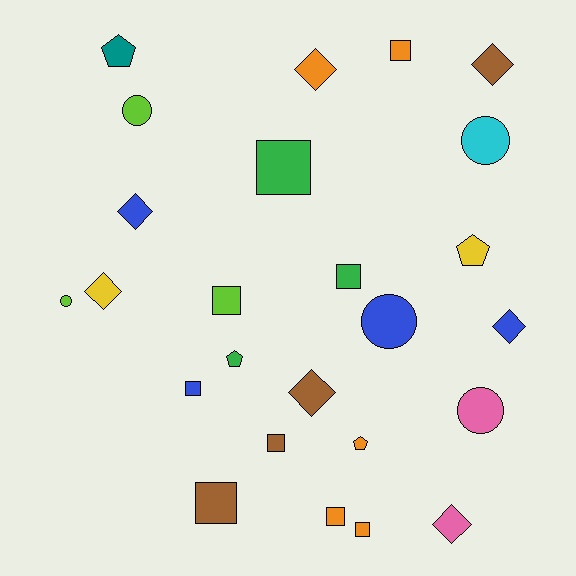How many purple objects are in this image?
There are no purple objects.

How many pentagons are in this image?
There are 4 pentagons.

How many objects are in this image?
There are 25 objects.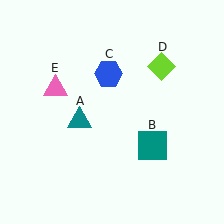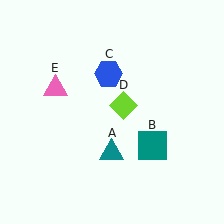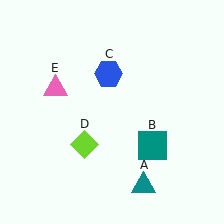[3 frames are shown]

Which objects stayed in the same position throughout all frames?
Teal square (object B) and blue hexagon (object C) and pink triangle (object E) remained stationary.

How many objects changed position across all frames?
2 objects changed position: teal triangle (object A), lime diamond (object D).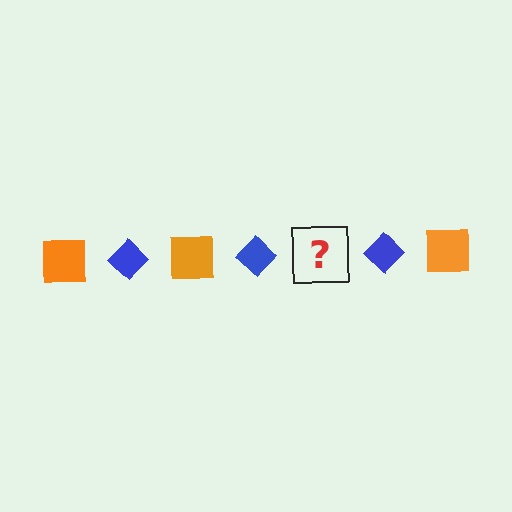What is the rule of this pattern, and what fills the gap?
The rule is that the pattern alternates between orange square and blue diamond. The gap should be filled with an orange square.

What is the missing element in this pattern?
The missing element is an orange square.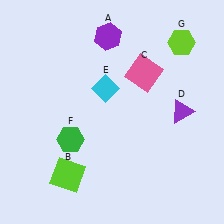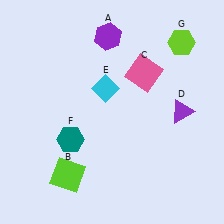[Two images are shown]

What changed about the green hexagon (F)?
In Image 1, F is green. In Image 2, it changed to teal.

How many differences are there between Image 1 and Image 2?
There is 1 difference between the two images.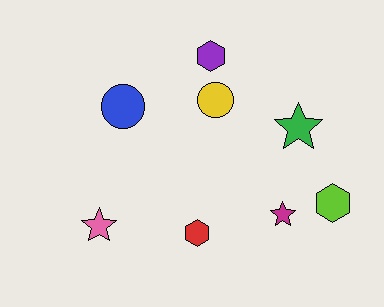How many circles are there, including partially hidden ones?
There are 2 circles.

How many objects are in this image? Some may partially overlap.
There are 8 objects.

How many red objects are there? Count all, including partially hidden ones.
There is 1 red object.